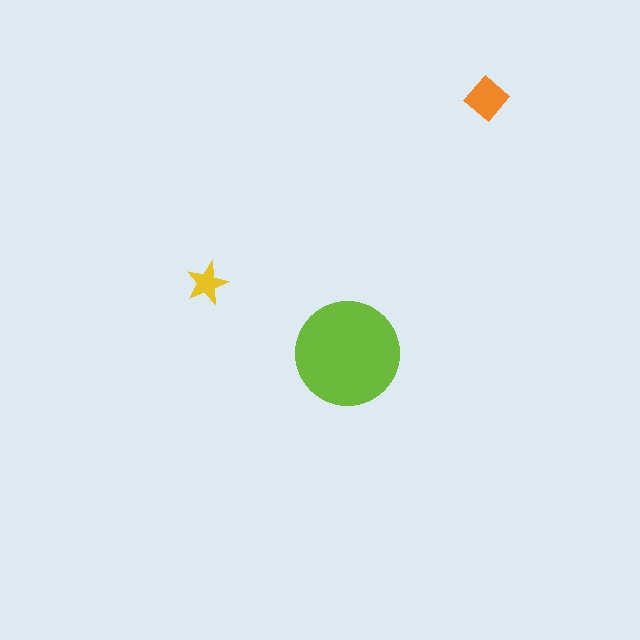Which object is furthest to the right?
The orange diamond is rightmost.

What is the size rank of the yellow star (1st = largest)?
3rd.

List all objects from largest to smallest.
The lime circle, the orange diamond, the yellow star.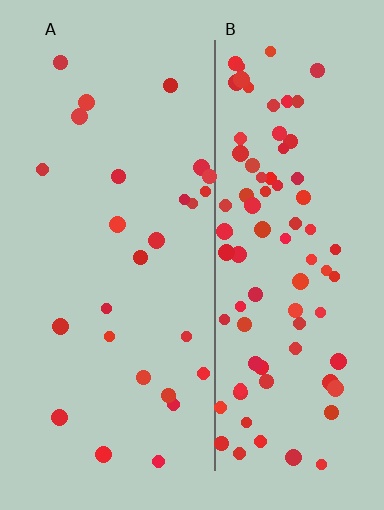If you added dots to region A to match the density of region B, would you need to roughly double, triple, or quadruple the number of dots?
Approximately triple.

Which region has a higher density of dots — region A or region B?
B (the right).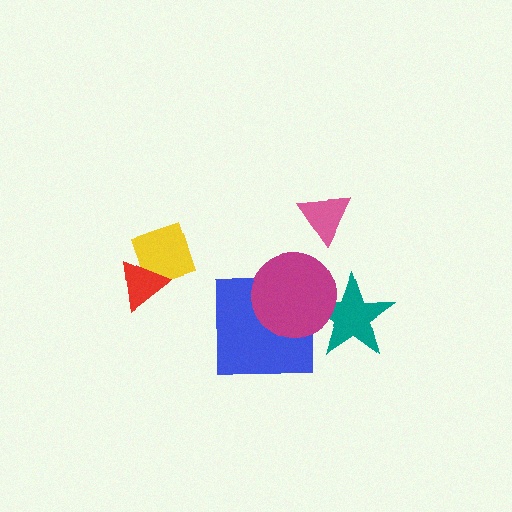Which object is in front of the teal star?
The magenta circle is in front of the teal star.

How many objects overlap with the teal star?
1 object overlaps with the teal star.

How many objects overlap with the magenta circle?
2 objects overlap with the magenta circle.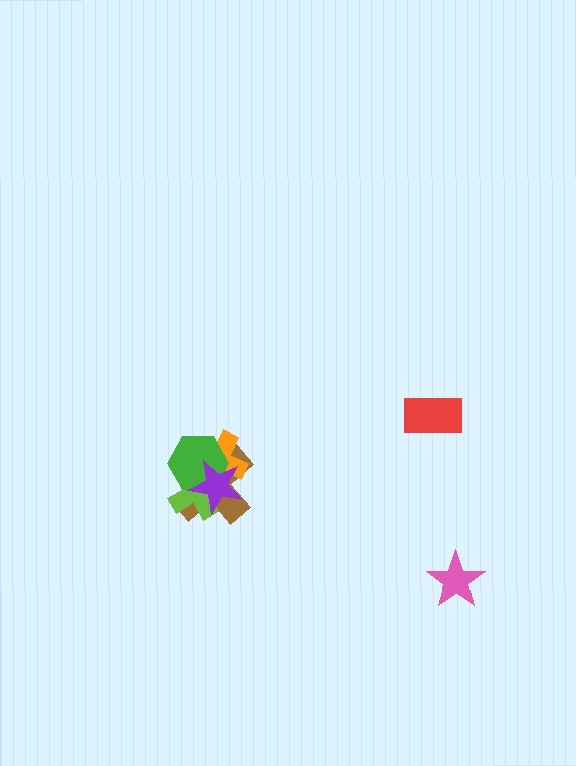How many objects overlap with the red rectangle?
0 objects overlap with the red rectangle.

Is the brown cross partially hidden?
Yes, it is partially covered by another shape.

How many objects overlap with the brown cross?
4 objects overlap with the brown cross.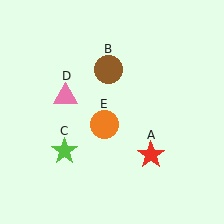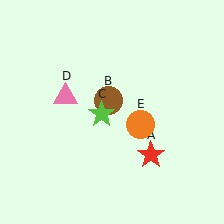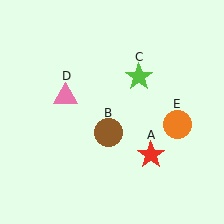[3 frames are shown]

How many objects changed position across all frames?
3 objects changed position: brown circle (object B), lime star (object C), orange circle (object E).